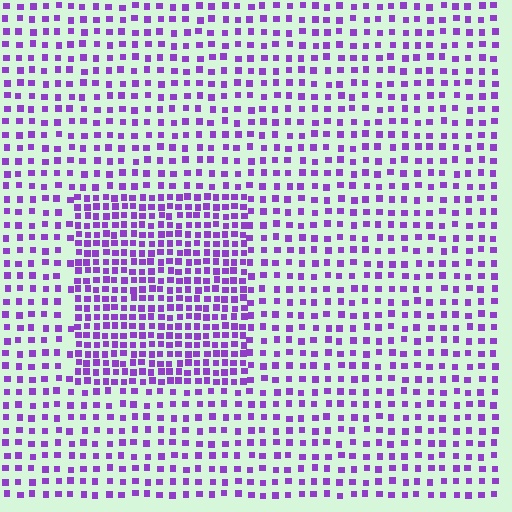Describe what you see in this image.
The image contains small purple elements arranged at two different densities. A rectangle-shaped region is visible where the elements are more densely packed than the surrounding area.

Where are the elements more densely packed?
The elements are more densely packed inside the rectangle boundary.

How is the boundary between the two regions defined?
The boundary is defined by a change in element density (approximately 2.0x ratio). All elements are the same color, size, and shape.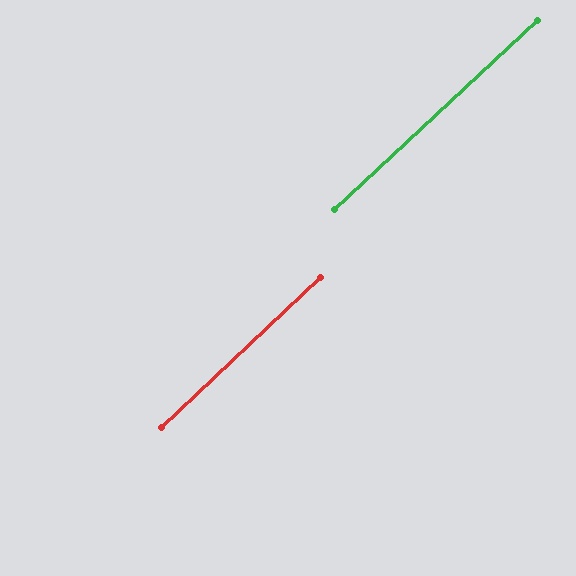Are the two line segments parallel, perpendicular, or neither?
Parallel — their directions differ by only 0.2°.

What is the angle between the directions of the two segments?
Approximately 0 degrees.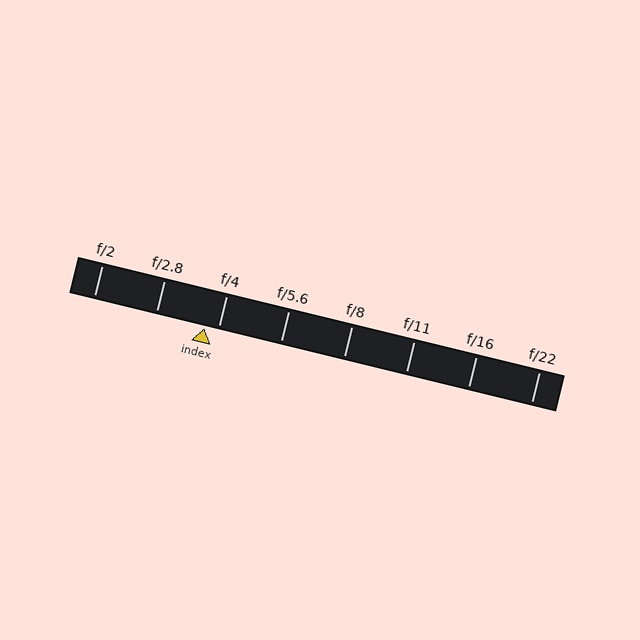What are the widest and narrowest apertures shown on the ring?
The widest aperture shown is f/2 and the narrowest is f/22.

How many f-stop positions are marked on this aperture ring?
There are 8 f-stop positions marked.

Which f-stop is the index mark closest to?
The index mark is closest to f/4.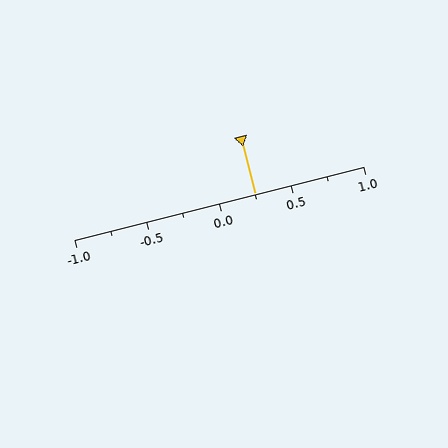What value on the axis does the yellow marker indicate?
The marker indicates approximately 0.25.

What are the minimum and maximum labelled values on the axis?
The axis runs from -1.0 to 1.0.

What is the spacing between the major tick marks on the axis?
The major ticks are spaced 0.5 apart.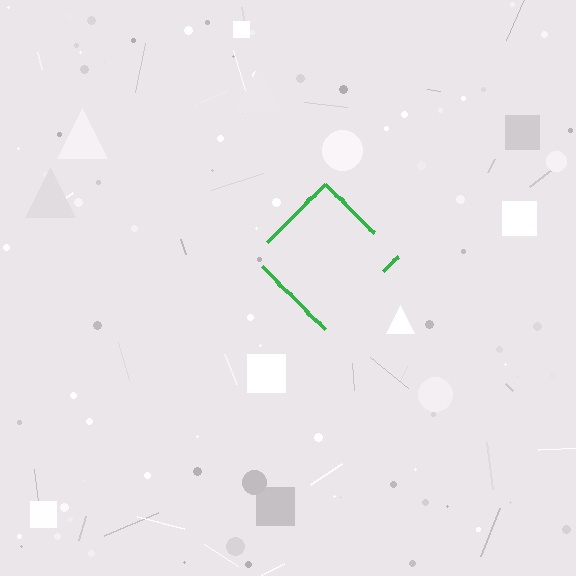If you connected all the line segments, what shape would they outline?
They would outline a diamond.